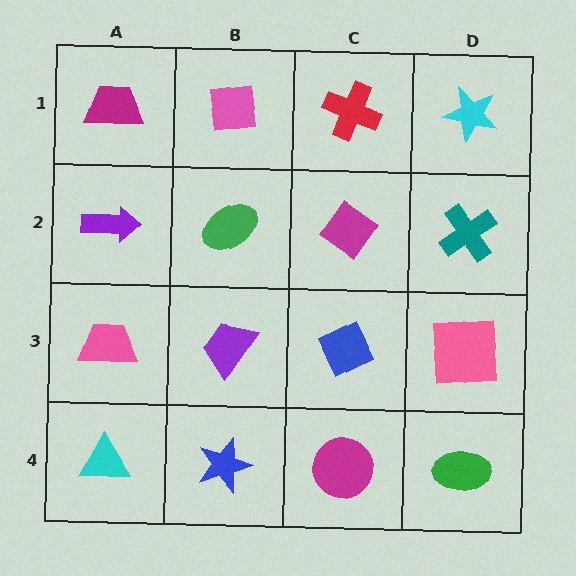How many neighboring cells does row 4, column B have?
3.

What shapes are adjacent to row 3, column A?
A purple arrow (row 2, column A), a cyan triangle (row 4, column A), a purple trapezoid (row 3, column B).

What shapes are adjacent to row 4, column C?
A blue diamond (row 3, column C), a blue star (row 4, column B), a green ellipse (row 4, column D).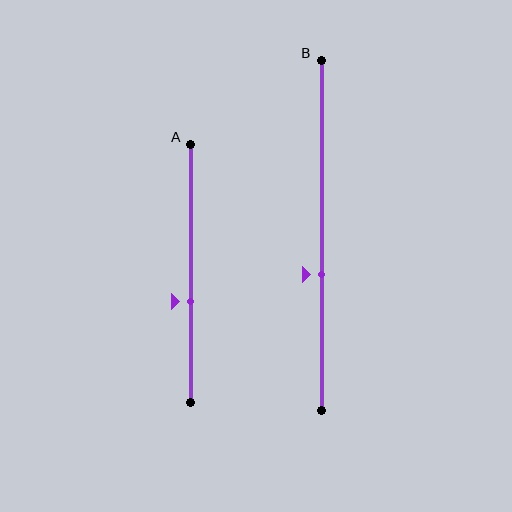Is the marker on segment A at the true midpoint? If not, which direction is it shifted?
No, the marker on segment A is shifted downward by about 11% of the segment length.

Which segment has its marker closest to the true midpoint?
Segment A has its marker closest to the true midpoint.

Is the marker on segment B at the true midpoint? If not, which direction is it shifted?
No, the marker on segment B is shifted downward by about 11% of the segment length.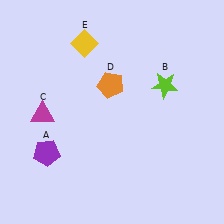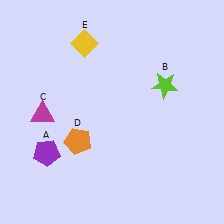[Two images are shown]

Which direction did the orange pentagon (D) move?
The orange pentagon (D) moved down.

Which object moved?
The orange pentagon (D) moved down.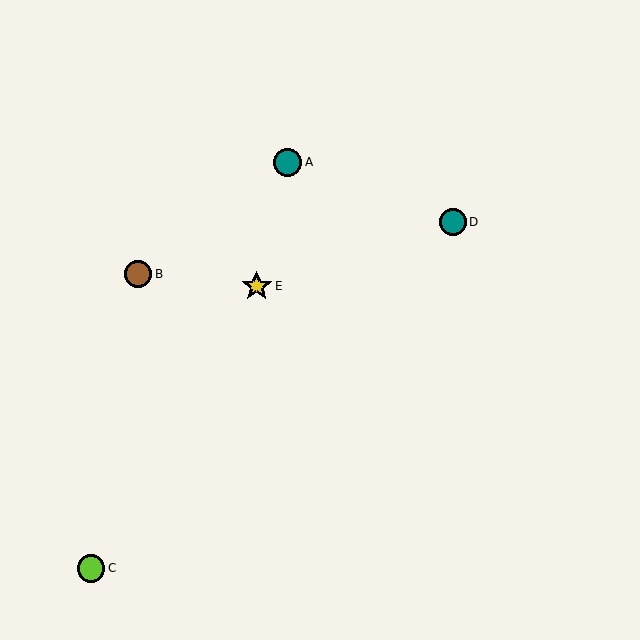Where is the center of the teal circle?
The center of the teal circle is at (453, 222).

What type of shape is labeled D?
Shape D is a teal circle.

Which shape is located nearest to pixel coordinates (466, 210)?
The teal circle (labeled D) at (453, 222) is nearest to that location.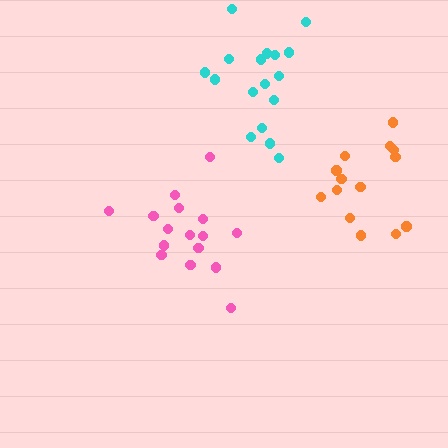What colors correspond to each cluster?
The clusters are colored: cyan, pink, orange.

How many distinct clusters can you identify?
There are 3 distinct clusters.